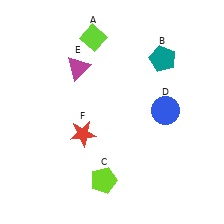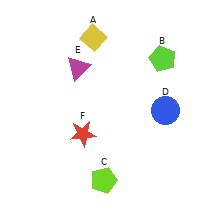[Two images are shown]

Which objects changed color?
A changed from lime to yellow. B changed from teal to lime.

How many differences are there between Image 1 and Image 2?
There are 2 differences between the two images.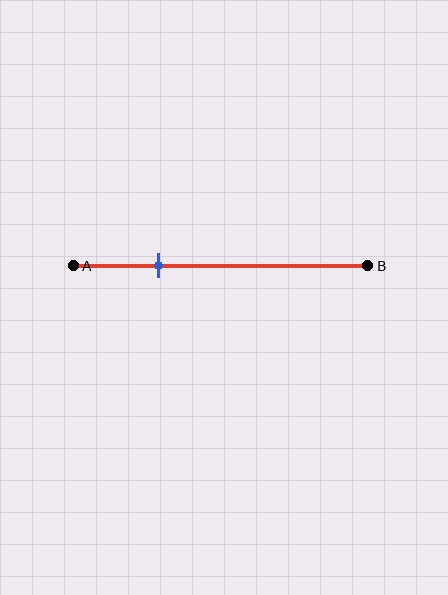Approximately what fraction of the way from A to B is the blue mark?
The blue mark is approximately 30% of the way from A to B.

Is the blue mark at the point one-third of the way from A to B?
No, the mark is at about 30% from A, not at the 33% one-third point.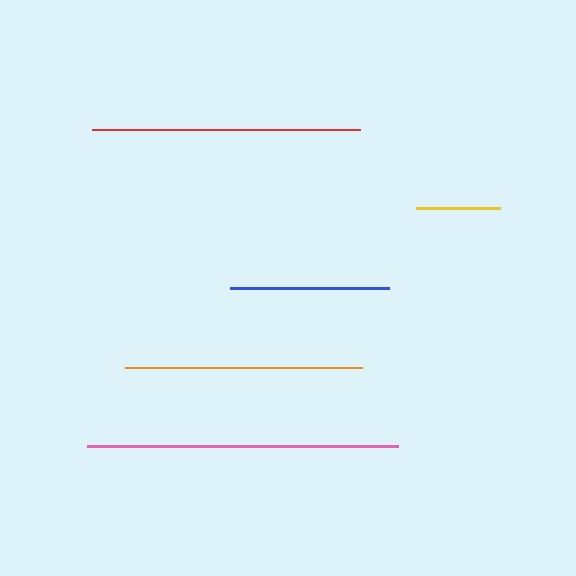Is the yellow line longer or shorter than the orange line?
The orange line is longer than the yellow line.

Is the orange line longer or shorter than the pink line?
The pink line is longer than the orange line.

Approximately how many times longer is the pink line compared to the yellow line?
The pink line is approximately 3.7 times the length of the yellow line.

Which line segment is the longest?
The pink line is the longest at approximately 311 pixels.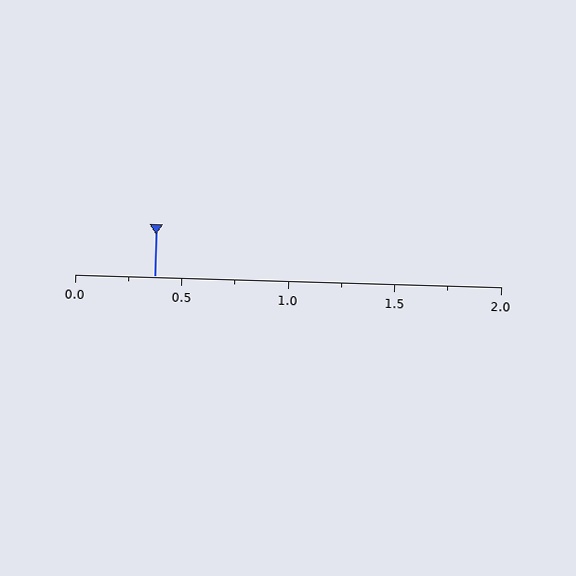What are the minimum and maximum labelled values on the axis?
The axis runs from 0.0 to 2.0.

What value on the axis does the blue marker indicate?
The marker indicates approximately 0.38.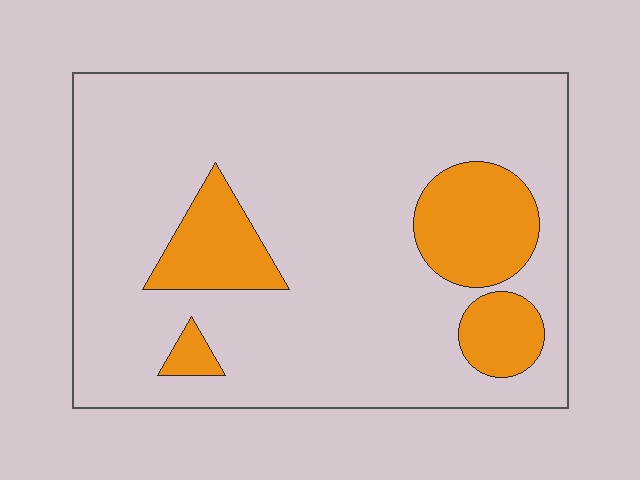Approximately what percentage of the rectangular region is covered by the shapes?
Approximately 20%.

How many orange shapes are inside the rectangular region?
4.